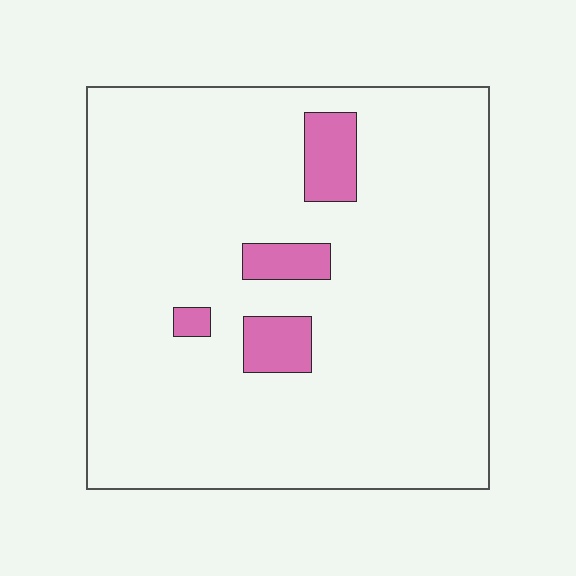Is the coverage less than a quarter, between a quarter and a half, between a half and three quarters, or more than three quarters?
Less than a quarter.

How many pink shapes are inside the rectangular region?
4.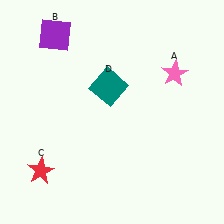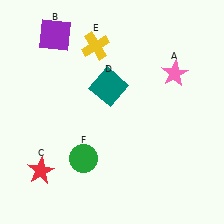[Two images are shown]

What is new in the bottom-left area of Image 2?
A green circle (F) was added in the bottom-left area of Image 2.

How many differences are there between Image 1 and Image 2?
There are 2 differences between the two images.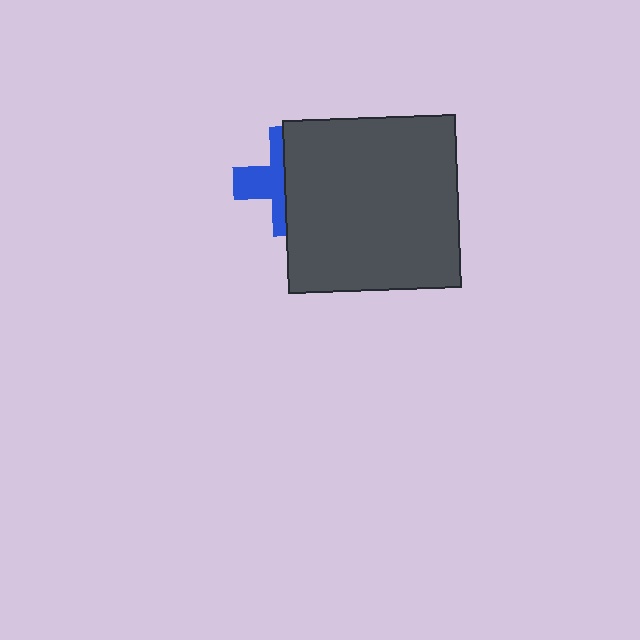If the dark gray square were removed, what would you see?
You would see the complete blue cross.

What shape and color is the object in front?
The object in front is a dark gray square.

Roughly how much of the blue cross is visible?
A small part of it is visible (roughly 45%).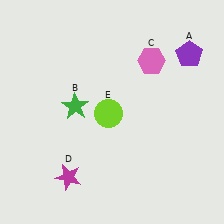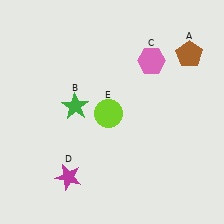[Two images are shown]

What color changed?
The pentagon (A) changed from purple in Image 1 to brown in Image 2.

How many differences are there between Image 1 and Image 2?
There is 1 difference between the two images.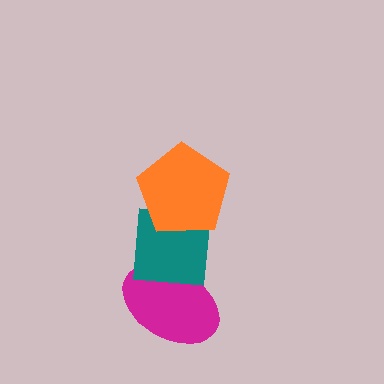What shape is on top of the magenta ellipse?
The teal square is on top of the magenta ellipse.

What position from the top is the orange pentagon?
The orange pentagon is 1st from the top.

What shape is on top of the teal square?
The orange pentagon is on top of the teal square.